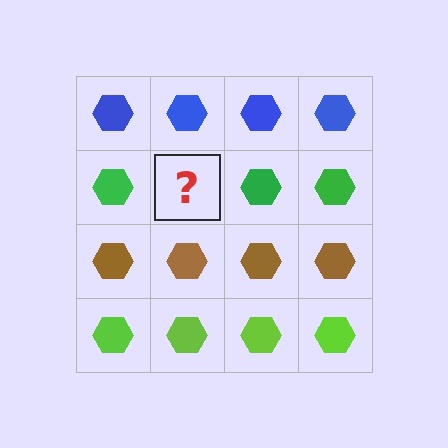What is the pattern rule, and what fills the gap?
The rule is that each row has a consistent color. The gap should be filled with a green hexagon.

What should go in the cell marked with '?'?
The missing cell should contain a green hexagon.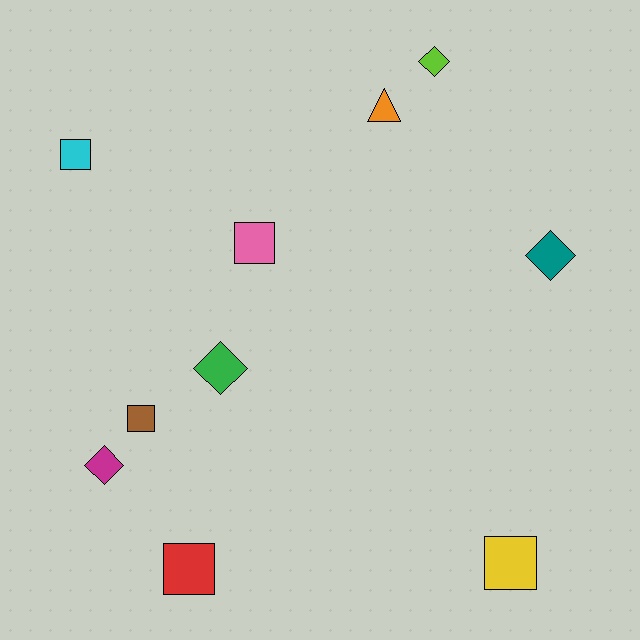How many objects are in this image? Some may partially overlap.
There are 10 objects.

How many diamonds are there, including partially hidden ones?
There are 4 diamonds.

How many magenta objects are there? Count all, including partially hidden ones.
There is 1 magenta object.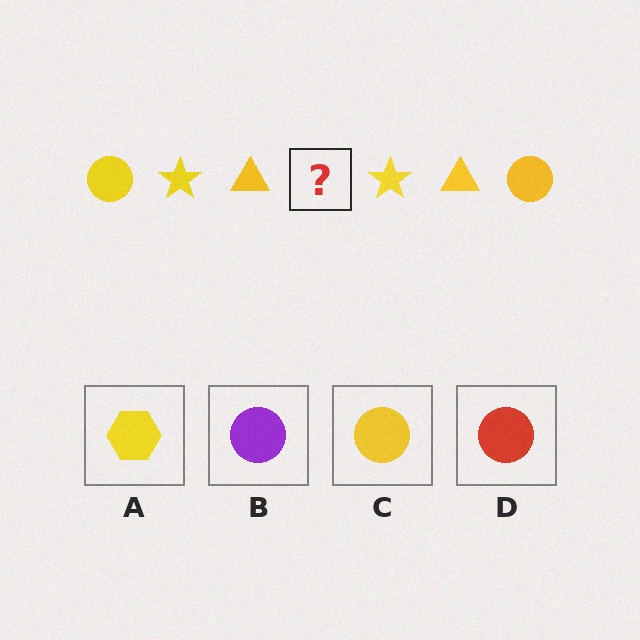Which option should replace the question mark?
Option C.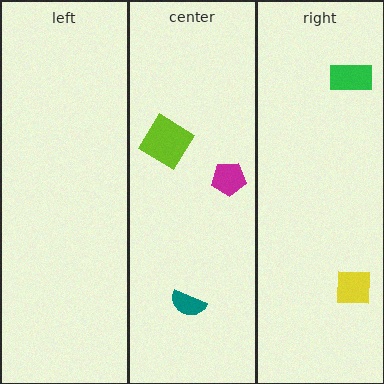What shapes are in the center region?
The magenta pentagon, the lime diamond, the teal semicircle.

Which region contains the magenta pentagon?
The center region.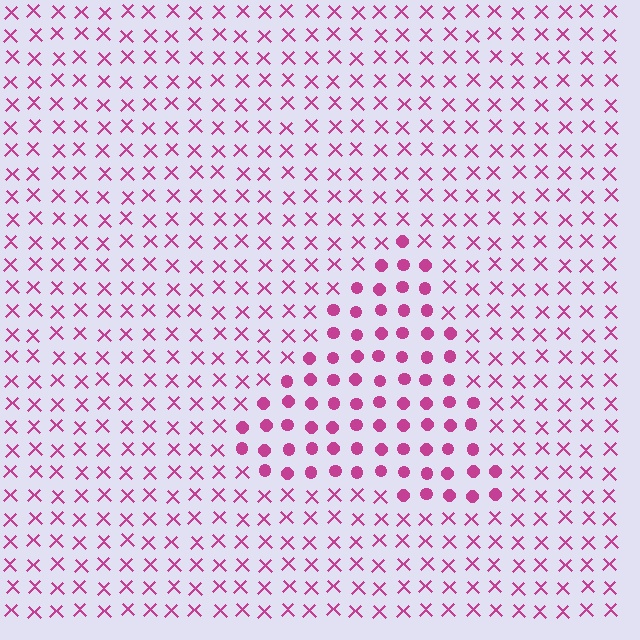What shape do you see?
I see a triangle.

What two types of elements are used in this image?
The image uses circles inside the triangle region and X marks outside it.